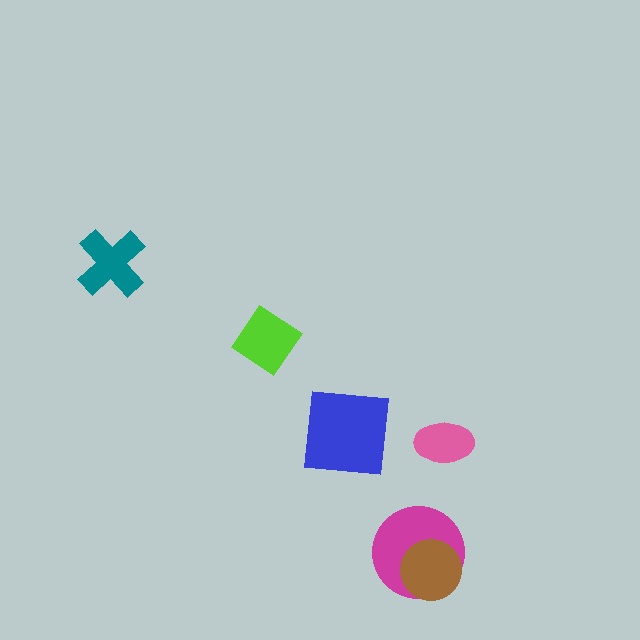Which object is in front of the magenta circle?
The brown circle is in front of the magenta circle.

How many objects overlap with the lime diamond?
0 objects overlap with the lime diamond.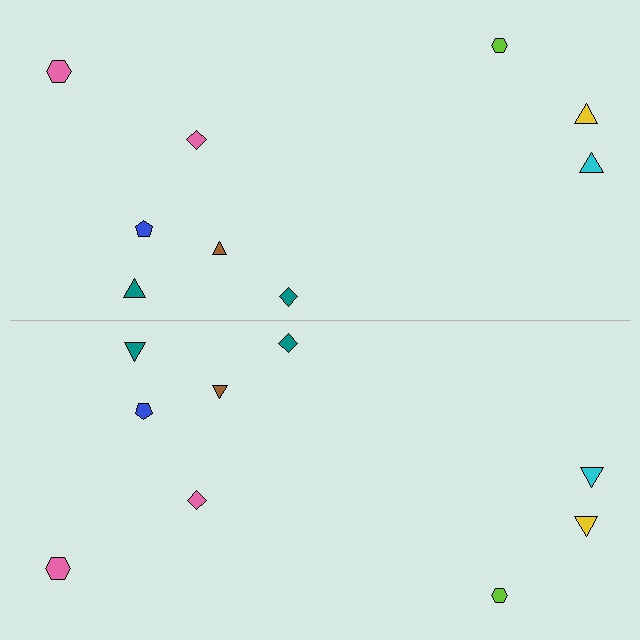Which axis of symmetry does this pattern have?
The pattern has a horizontal axis of symmetry running through the center of the image.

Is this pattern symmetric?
Yes, this pattern has bilateral (reflection) symmetry.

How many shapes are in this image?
There are 18 shapes in this image.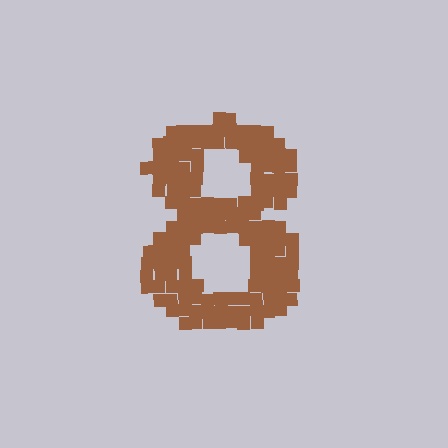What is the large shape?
The large shape is the digit 8.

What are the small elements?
The small elements are squares.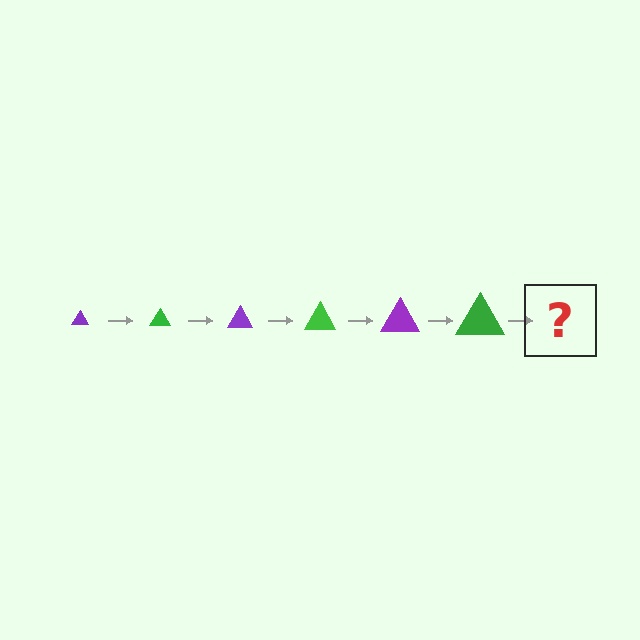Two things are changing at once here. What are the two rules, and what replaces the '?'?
The two rules are that the triangle grows larger each step and the color cycles through purple and green. The '?' should be a purple triangle, larger than the previous one.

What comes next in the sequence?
The next element should be a purple triangle, larger than the previous one.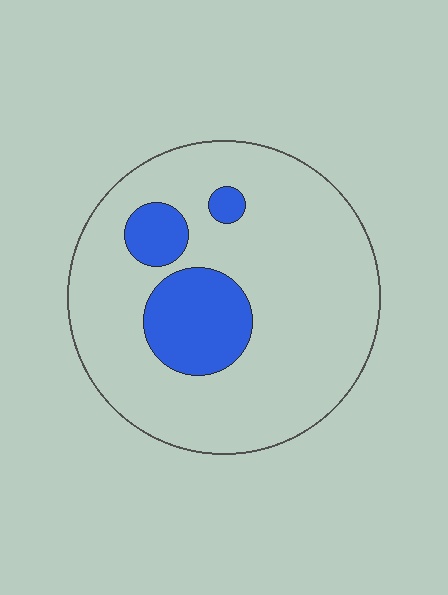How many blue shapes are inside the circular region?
3.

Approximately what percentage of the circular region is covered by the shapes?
Approximately 20%.